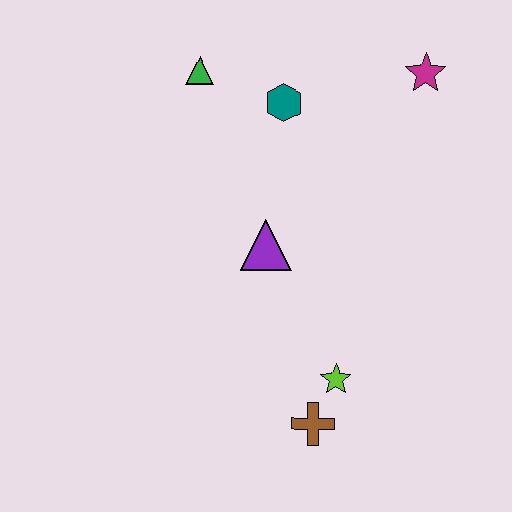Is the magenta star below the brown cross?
No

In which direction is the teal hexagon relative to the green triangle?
The teal hexagon is to the right of the green triangle.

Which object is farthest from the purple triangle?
The magenta star is farthest from the purple triangle.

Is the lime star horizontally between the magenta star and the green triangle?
Yes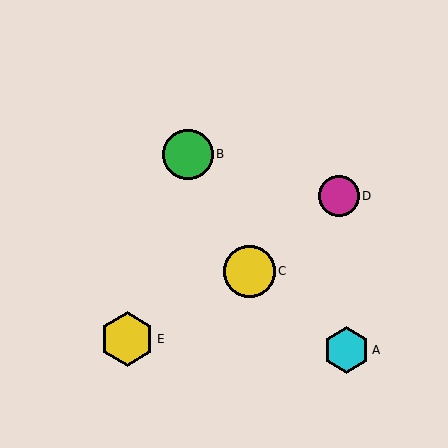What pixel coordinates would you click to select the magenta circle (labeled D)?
Click at (339, 196) to select the magenta circle D.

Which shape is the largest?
The yellow hexagon (labeled E) is the largest.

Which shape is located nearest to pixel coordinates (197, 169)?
The green circle (labeled B) at (188, 154) is nearest to that location.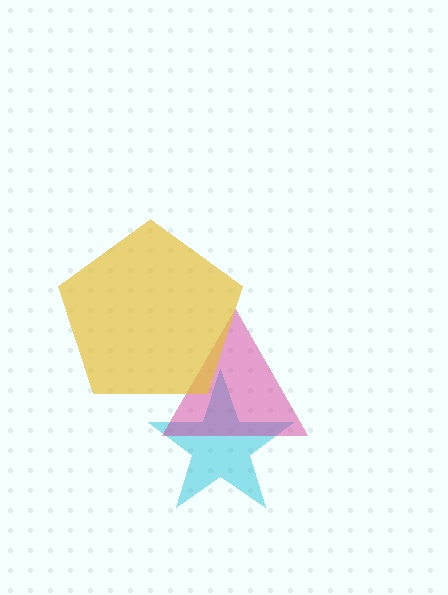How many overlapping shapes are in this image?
There are 3 overlapping shapes in the image.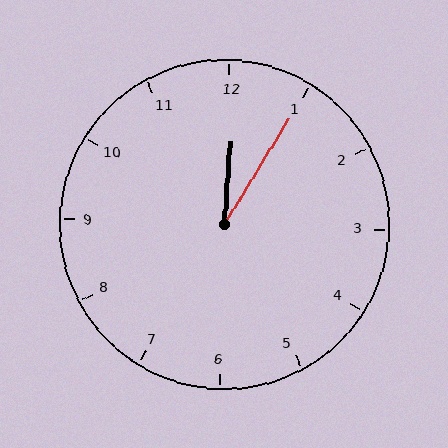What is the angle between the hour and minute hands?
Approximately 28 degrees.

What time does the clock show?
12:05.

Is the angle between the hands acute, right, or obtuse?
It is acute.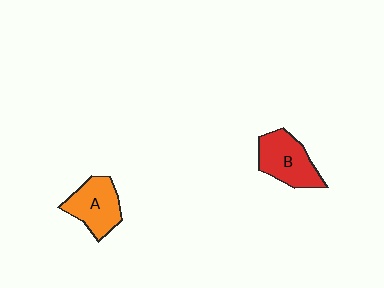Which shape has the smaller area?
Shape A (orange).